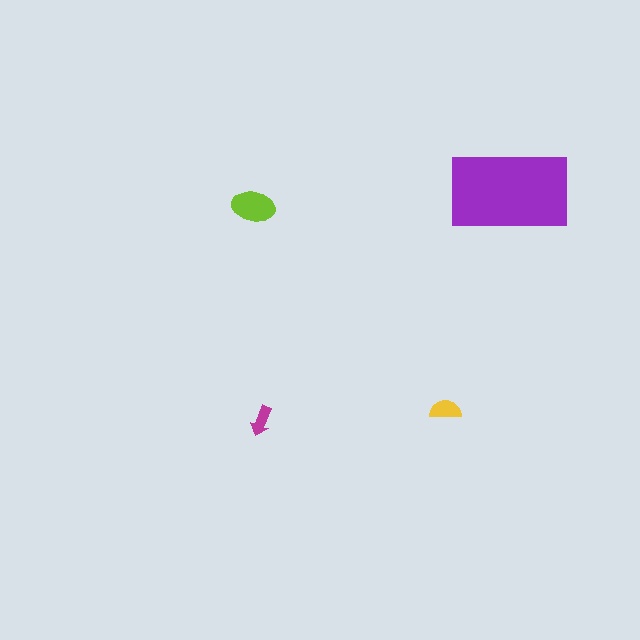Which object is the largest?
The purple rectangle.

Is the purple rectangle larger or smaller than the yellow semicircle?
Larger.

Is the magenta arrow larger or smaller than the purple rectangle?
Smaller.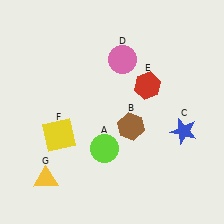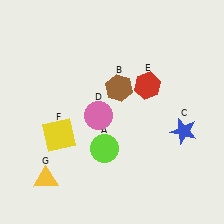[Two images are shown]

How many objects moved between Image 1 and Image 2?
2 objects moved between the two images.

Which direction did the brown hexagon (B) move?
The brown hexagon (B) moved up.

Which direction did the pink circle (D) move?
The pink circle (D) moved down.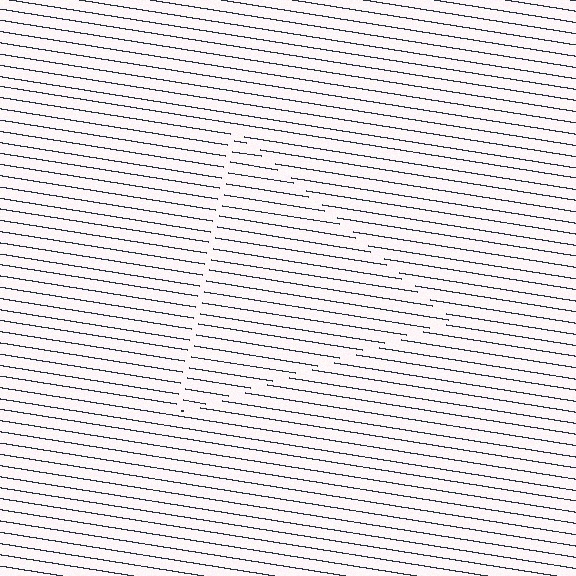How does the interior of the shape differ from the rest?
The interior of the shape contains the same grating, shifted by half a period — the contour is defined by the phase discontinuity where line-ends from the inner and outer gratings abut.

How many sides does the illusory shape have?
3 sides — the line-ends trace a triangle.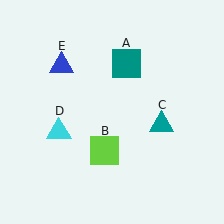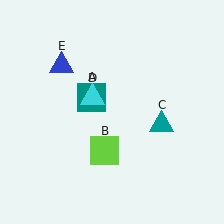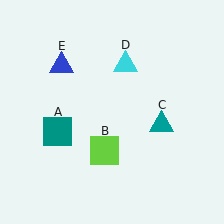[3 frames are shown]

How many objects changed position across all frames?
2 objects changed position: teal square (object A), cyan triangle (object D).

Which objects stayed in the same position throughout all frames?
Lime square (object B) and teal triangle (object C) and blue triangle (object E) remained stationary.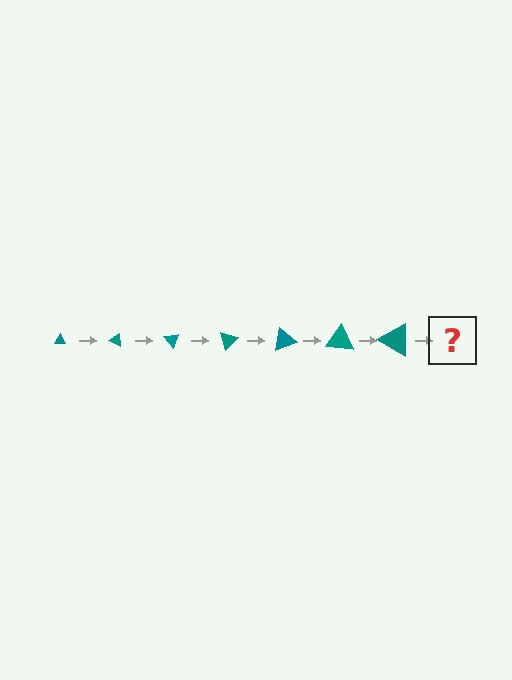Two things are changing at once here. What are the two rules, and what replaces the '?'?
The two rules are that the triangle grows larger each step and it rotates 25 degrees each step. The '?' should be a triangle, larger than the previous one and rotated 175 degrees from the start.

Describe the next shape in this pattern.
It should be a triangle, larger than the previous one and rotated 175 degrees from the start.